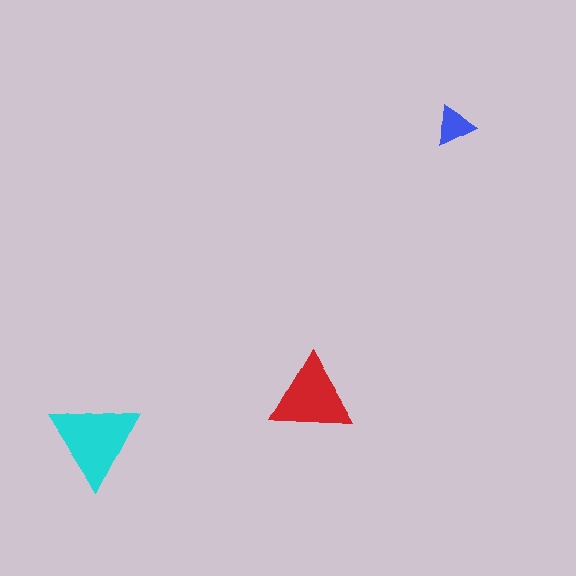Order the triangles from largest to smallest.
the cyan one, the red one, the blue one.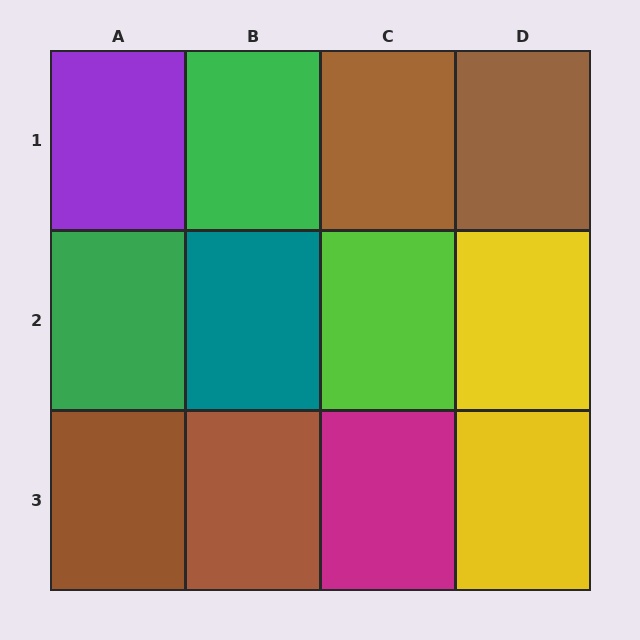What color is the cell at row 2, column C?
Lime.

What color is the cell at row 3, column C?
Magenta.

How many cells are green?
2 cells are green.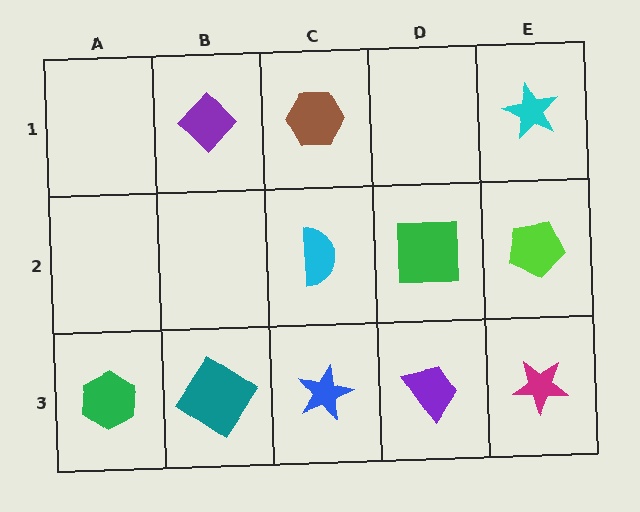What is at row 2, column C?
A cyan semicircle.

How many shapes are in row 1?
3 shapes.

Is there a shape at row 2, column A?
No, that cell is empty.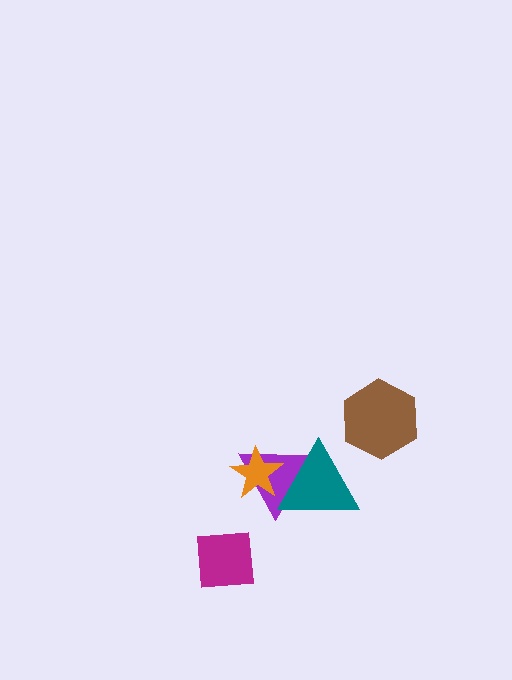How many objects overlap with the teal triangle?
2 objects overlap with the teal triangle.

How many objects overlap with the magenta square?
0 objects overlap with the magenta square.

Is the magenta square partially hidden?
No, no other shape covers it.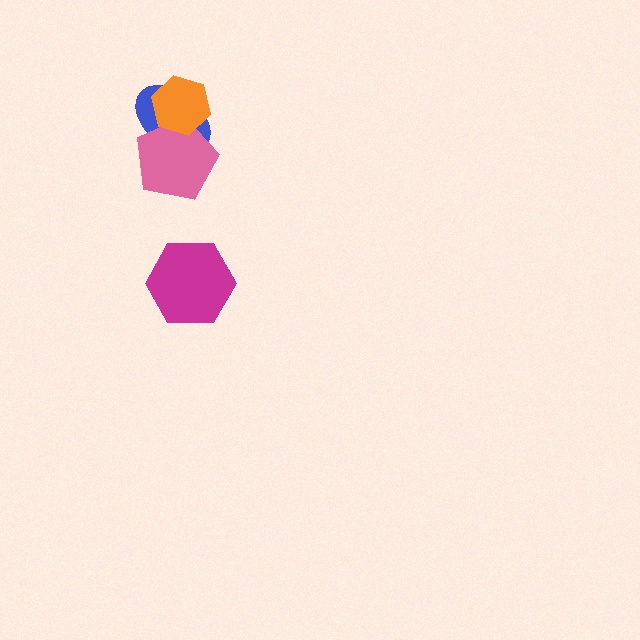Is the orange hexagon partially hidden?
No, no other shape covers it.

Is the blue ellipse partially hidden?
Yes, it is partially covered by another shape.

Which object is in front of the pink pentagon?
The orange hexagon is in front of the pink pentagon.